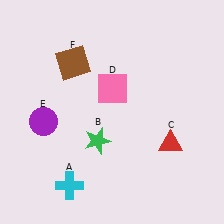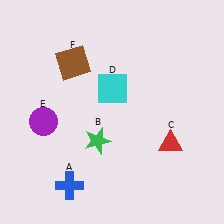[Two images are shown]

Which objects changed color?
A changed from cyan to blue. D changed from pink to cyan.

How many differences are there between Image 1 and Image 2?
There are 2 differences between the two images.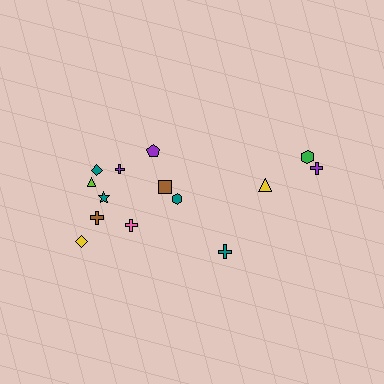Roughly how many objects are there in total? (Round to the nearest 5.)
Roughly 15 objects in total.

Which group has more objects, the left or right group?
The left group.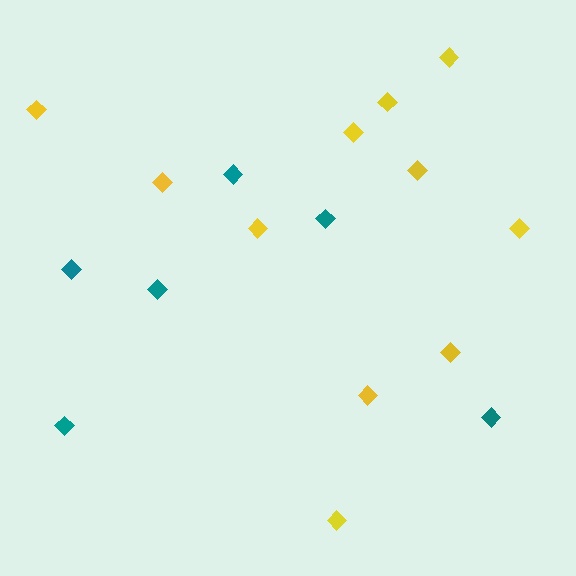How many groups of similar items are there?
There are 2 groups: one group of yellow diamonds (11) and one group of teal diamonds (6).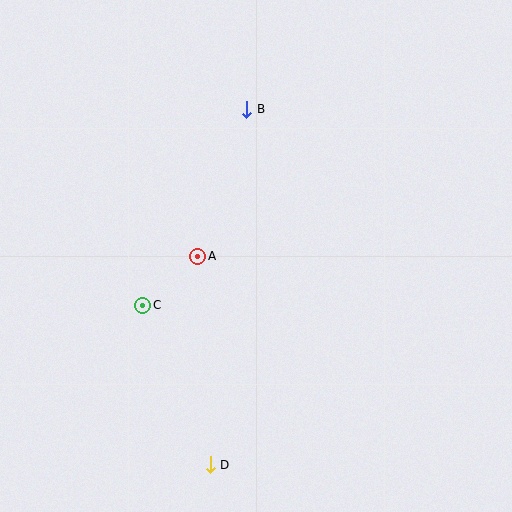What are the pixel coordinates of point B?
Point B is at (247, 109).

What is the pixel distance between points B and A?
The distance between B and A is 155 pixels.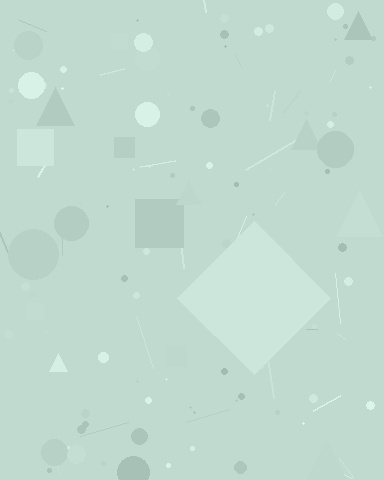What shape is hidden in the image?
A diamond is hidden in the image.